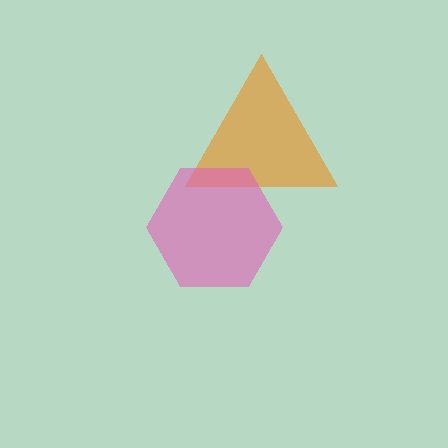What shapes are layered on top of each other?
The layered shapes are: an orange triangle, a pink hexagon.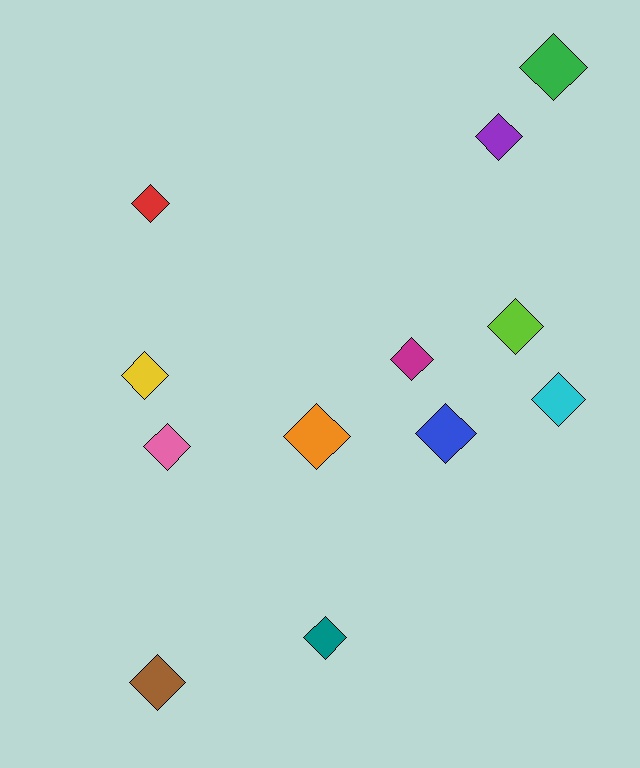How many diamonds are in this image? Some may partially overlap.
There are 12 diamonds.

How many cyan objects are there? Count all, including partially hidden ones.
There is 1 cyan object.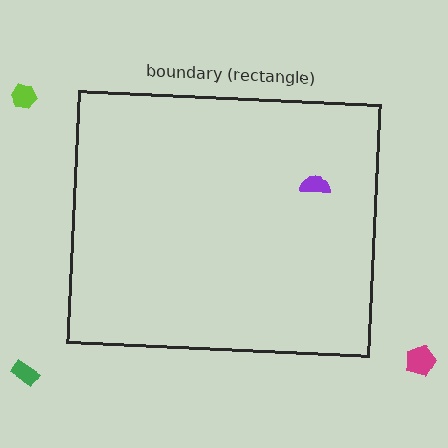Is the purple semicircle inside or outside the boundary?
Inside.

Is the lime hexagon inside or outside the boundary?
Outside.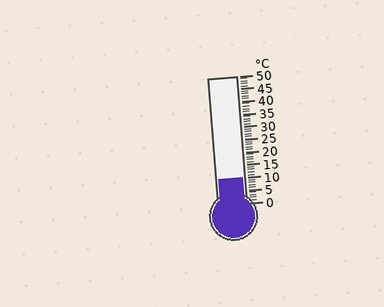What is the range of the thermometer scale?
The thermometer scale ranges from 0°C to 50°C.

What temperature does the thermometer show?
The thermometer shows approximately 10°C.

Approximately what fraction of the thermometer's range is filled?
The thermometer is filled to approximately 20% of its range.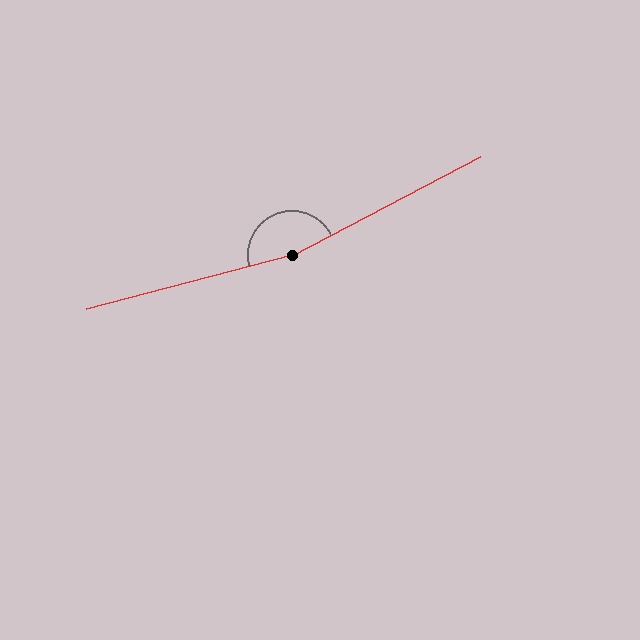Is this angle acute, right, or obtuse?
It is obtuse.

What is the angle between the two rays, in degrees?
Approximately 167 degrees.